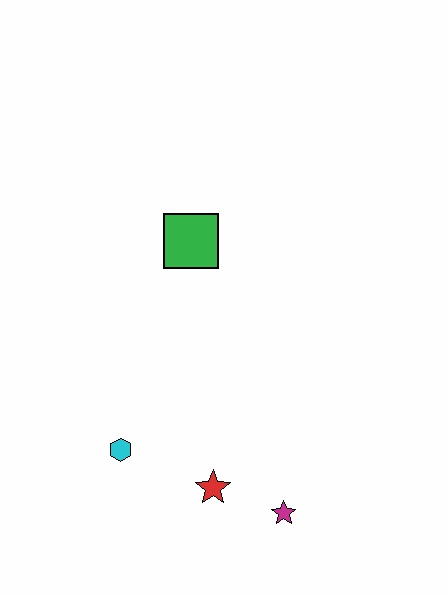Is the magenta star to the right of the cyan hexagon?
Yes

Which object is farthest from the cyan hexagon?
The green square is farthest from the cyan hexagon.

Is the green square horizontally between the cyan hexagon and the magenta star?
Yes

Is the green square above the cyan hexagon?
Yes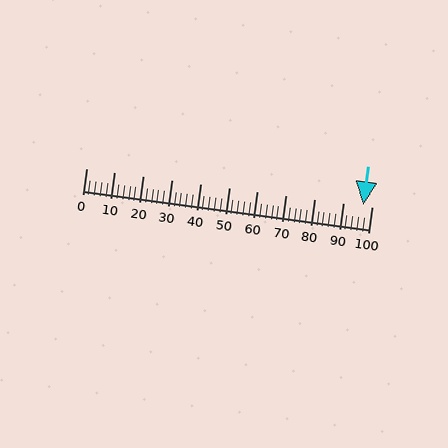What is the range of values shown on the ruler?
The ruler shows values from 0 to 100.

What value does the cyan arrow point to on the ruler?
The cyan arrow points to approximately 97.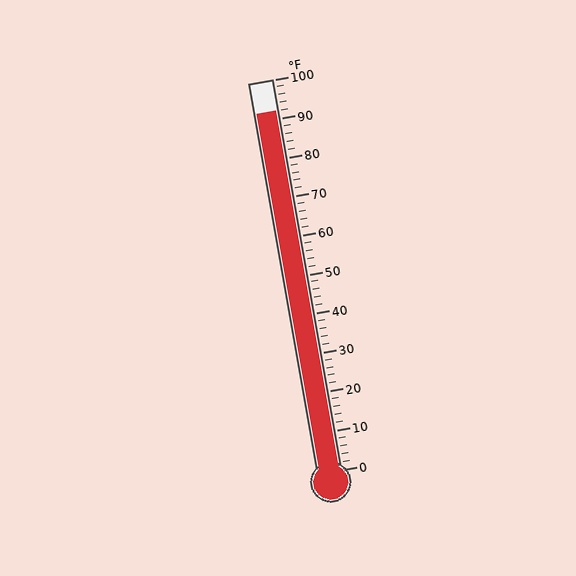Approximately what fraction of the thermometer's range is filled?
The thermometer is filled to approximately 90% of its range.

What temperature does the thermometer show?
The thermometer shows approximately 92°F.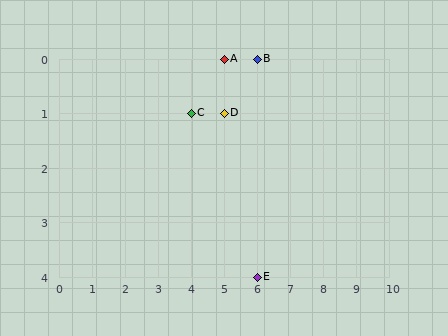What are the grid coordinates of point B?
Point B is at grid coordinates (6, 0).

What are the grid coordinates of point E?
Point E is at grid coordinates (6, 4).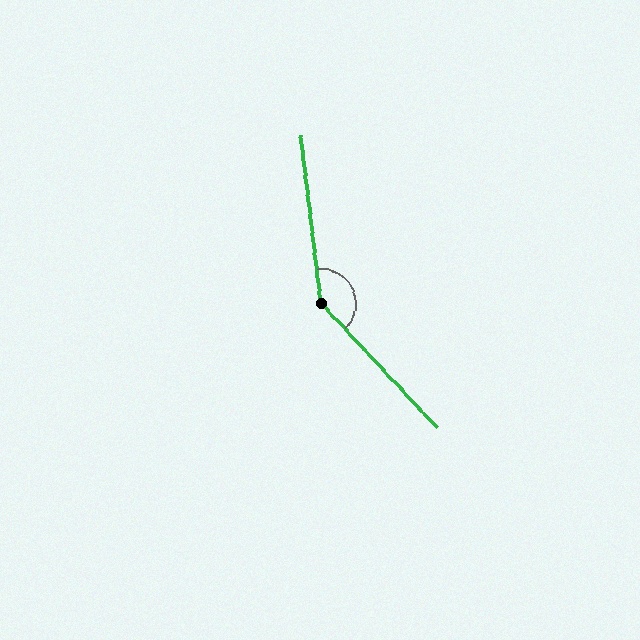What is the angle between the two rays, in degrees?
Approximately 144 degrees.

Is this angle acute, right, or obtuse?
It is obtuse.